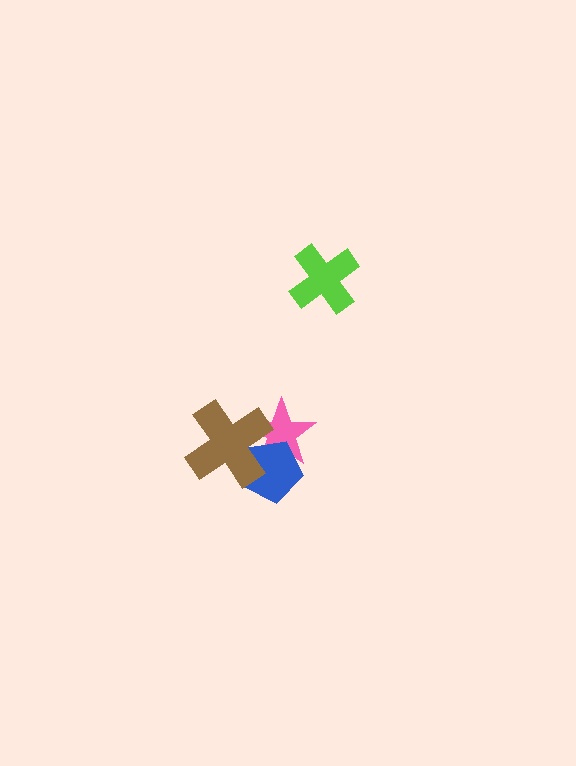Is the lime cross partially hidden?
No, no other shape covers it.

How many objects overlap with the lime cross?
0 objects overlap with the lime cross.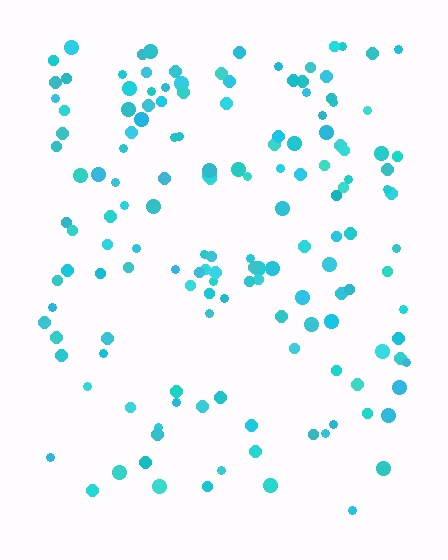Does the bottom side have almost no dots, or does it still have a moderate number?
Still a moderate number, just noticeably fewer than the top.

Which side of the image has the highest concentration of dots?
The top.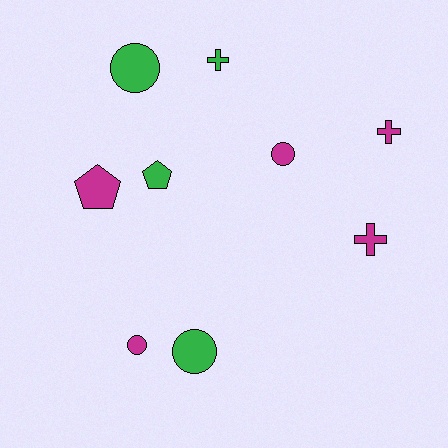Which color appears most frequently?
Magenta, with 5 objects.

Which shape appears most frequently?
Circle, with 4 objects.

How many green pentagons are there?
There is 1 green pentagon.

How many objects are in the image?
There are 9 objects.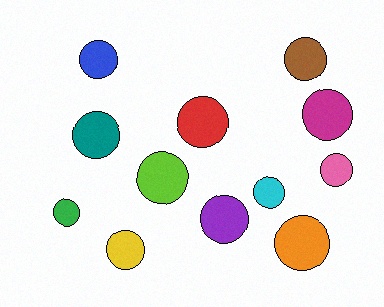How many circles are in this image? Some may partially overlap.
There are 12 circles.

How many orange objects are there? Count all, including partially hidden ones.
There is 1 orange object.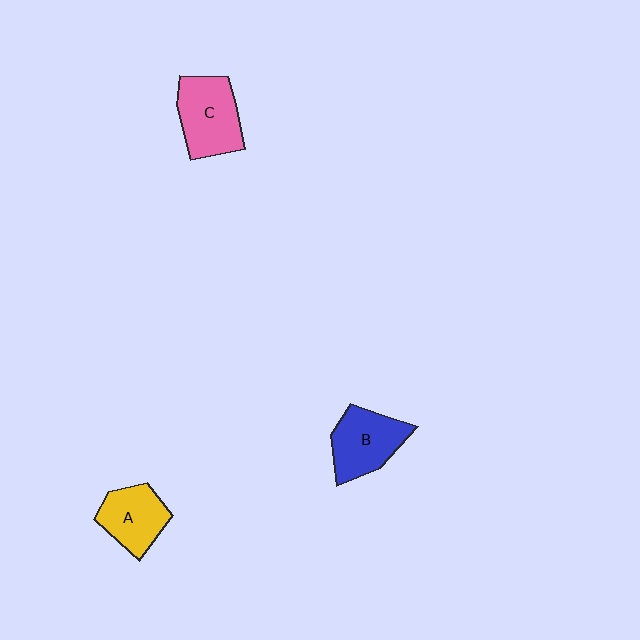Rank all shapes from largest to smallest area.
From largest to smallest: C (pink), B (blue), A (yellow).